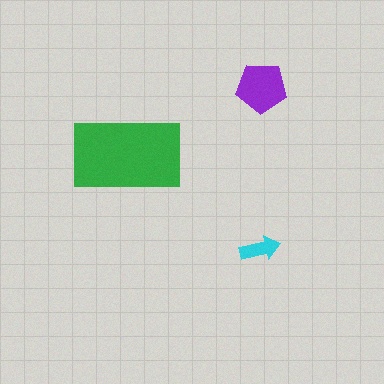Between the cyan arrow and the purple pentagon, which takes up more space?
The purple pentagon.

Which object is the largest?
The green rectangle.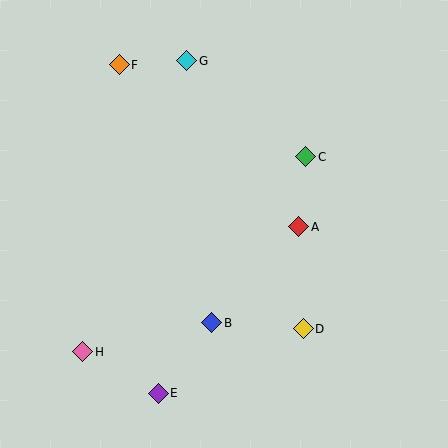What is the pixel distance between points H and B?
The distance between H and B is 132 pixels.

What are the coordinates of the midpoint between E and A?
The midpoint between E and A is at (228, 310).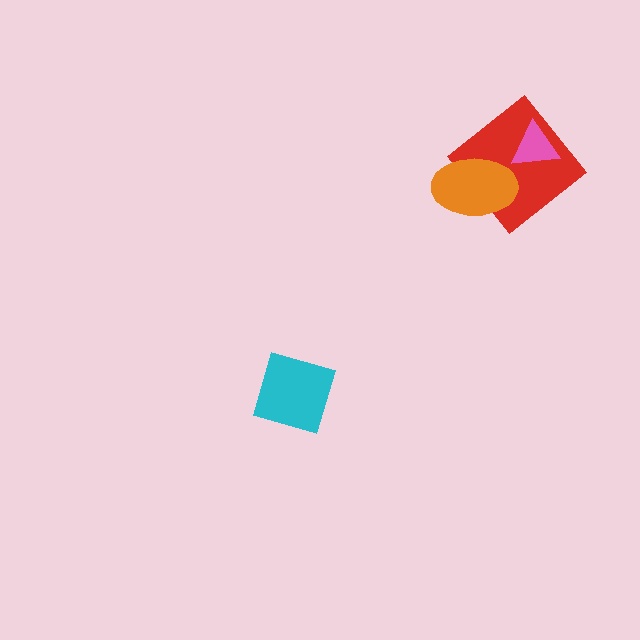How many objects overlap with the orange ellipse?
1 object overlaps with the orange ellipse.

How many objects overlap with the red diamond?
2 objects overlap with the red diamond.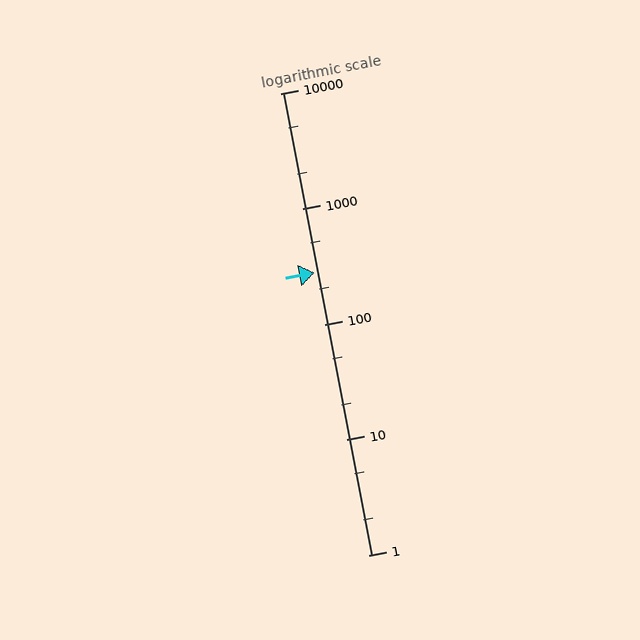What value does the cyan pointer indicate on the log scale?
The pointer indicates approximately 280.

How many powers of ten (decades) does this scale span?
The scale spans 4 decades, from 1 to 10000.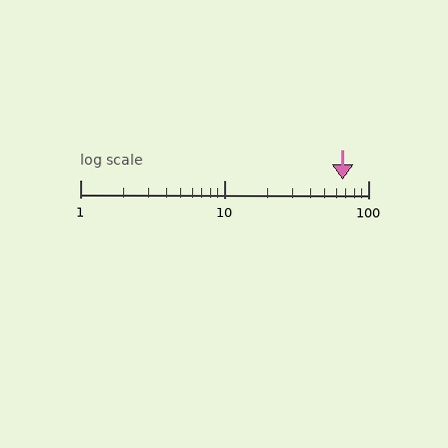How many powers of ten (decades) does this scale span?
The scale spans 2 decades, from 1 to 100.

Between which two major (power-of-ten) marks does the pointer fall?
The pointer is between 10 and 100.